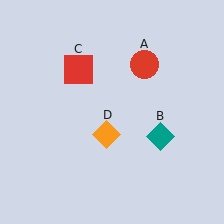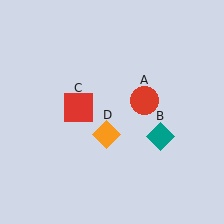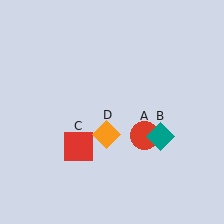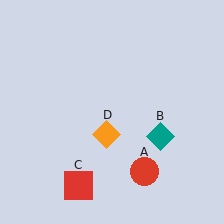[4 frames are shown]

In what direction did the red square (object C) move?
The red square (object C) moved down.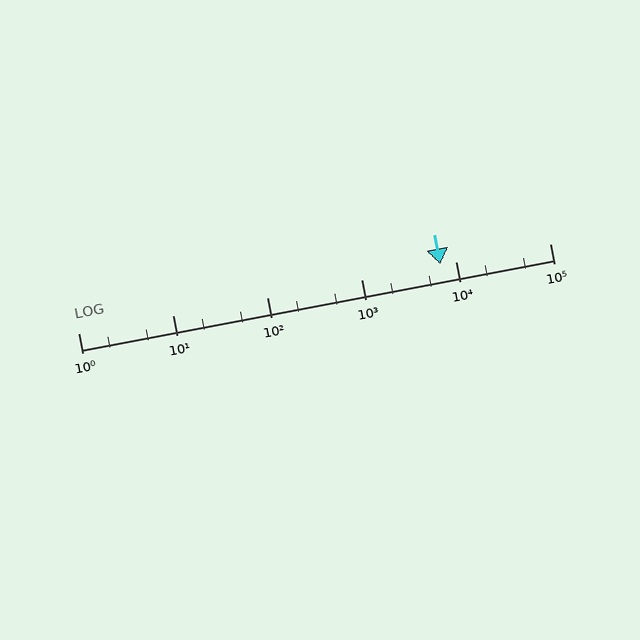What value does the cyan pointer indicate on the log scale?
The pointer indicates approximately 6900.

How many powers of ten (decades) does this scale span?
The scale spans 5 decades, from 1 to 100000.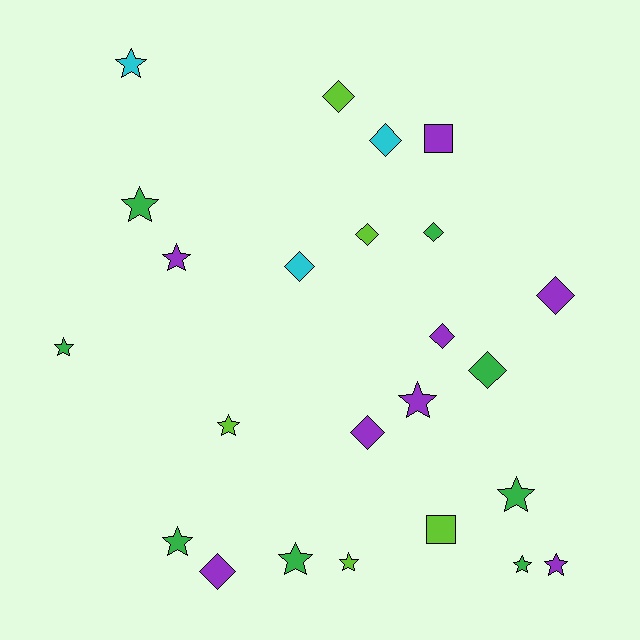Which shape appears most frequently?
Star, with 12 objects.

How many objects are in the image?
There are 24 objects.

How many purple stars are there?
There are 3 purple stars.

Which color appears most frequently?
Purple, with 8 objects.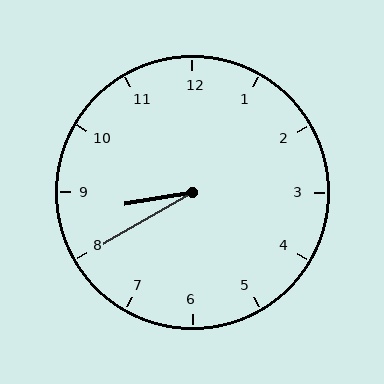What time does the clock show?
8:40.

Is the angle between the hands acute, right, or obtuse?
It is acute.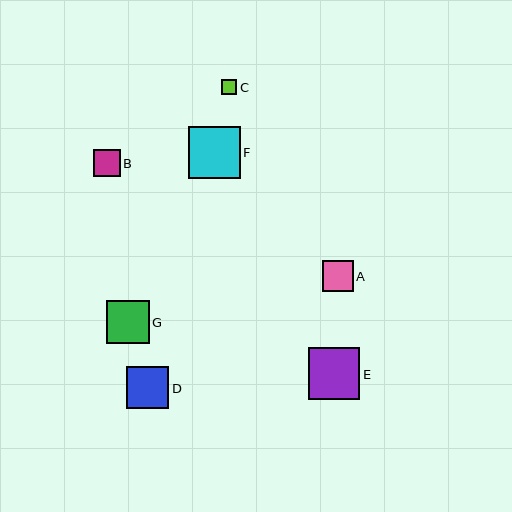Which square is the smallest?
Square C is the smallest with a size of approximately 15 pixels.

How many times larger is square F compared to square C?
Square F is approximately 3.4 times the size of square C.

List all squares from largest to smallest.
From largest to smallest: E, F, G, D, A, B, C.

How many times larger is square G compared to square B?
Square G is approximately 1.6 times the size of square B.